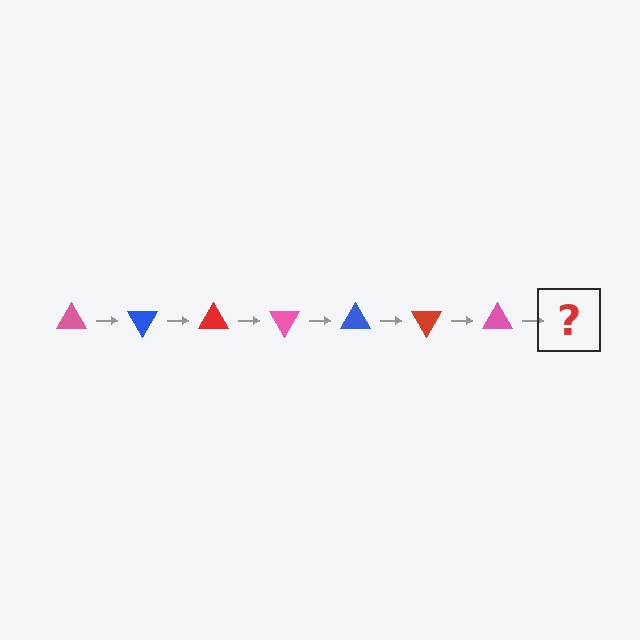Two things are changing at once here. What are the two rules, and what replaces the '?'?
The two rules are that it rotates 60 degrees each step and the color cycles through pink, blue, and red. The '?' should be a blue triangle, rotated 420 degrees from the start.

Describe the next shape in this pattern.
It should be a blue triangle, rotated 420 degrees from the start.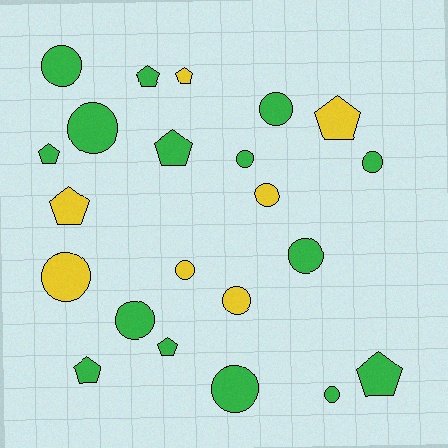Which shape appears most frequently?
Circle, with 13 objects.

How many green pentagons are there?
There are 6 green pentagons.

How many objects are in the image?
There are 22 objects.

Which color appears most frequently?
Green, with 15 objects.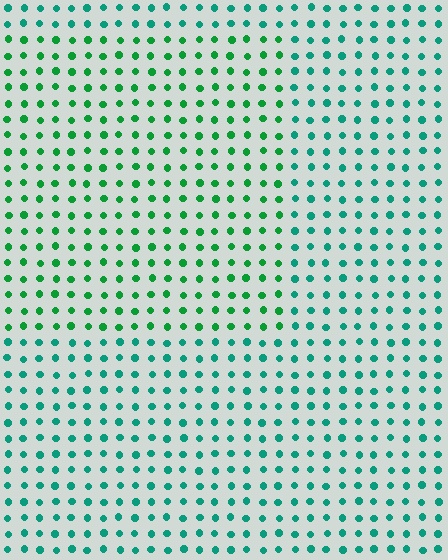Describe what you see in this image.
The image is filled with small teal elements in a uniform arrangement. A rectangle-shaped region is visible where the elements are tinted to a slightly different hue, forming a subtle color boundary.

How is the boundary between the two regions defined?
The boundary is defined purely by a slight shift in hue (about 30 degrees). Spacing, size, and orientation are identical on both sides.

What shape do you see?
I see a rectangle.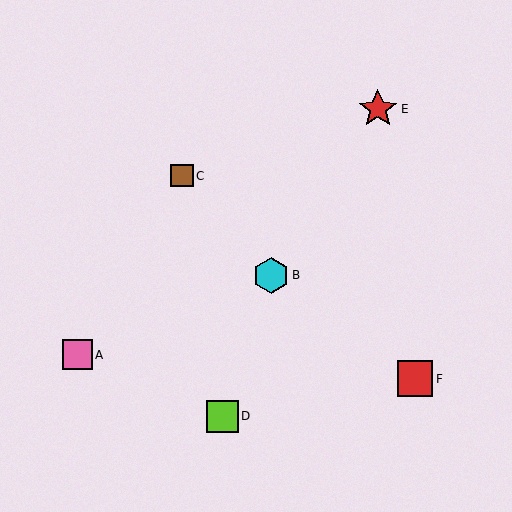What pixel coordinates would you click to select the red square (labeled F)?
Click at (415, 379) to select the red square F.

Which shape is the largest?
The red star (labeled E) is the largest.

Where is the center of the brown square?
The center of the brown square is at (182, 176).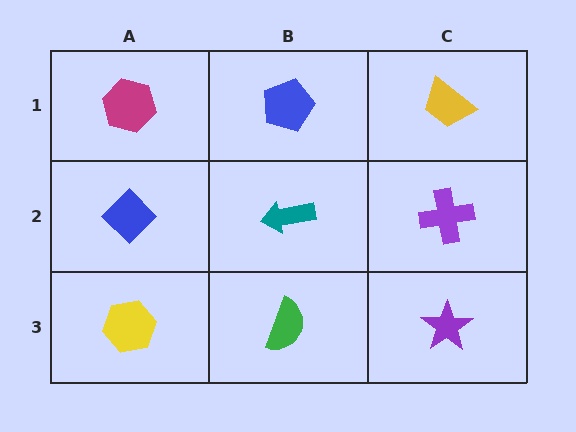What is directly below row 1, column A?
A blue diamond.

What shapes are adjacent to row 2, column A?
A magenta hexagon (row 1, column A), a yellow hexagon (row 3, column A), a teal arrow (row 2, column B).